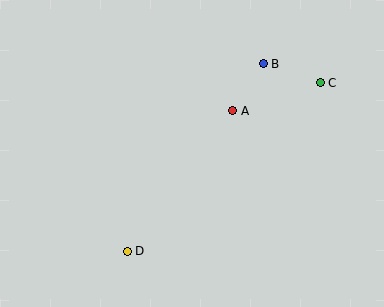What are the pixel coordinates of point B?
Point B is at (263, 64).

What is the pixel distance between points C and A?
The distance between C and A is 92 pixels.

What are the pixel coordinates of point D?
Point D is at (127, 251).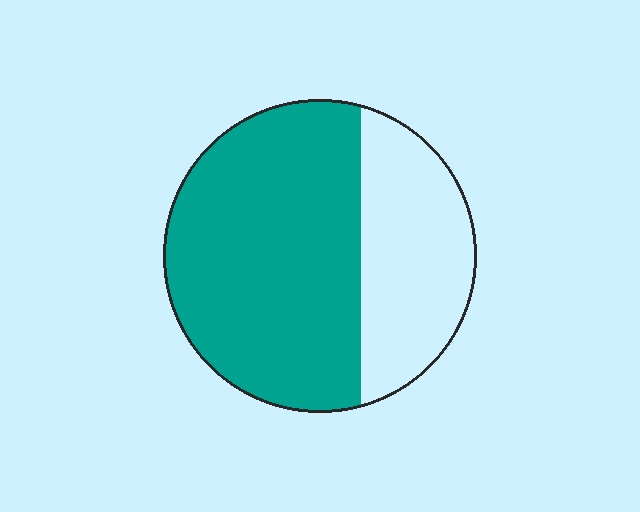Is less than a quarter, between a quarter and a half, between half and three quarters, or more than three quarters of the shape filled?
Between half and three quarters.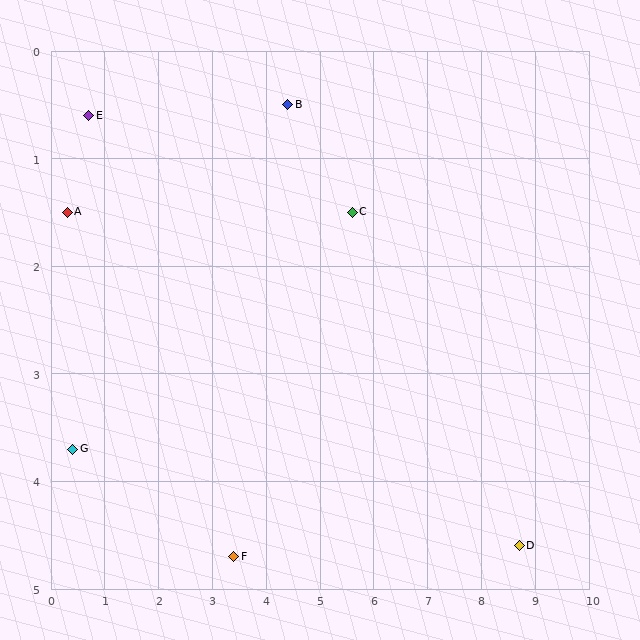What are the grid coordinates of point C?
Point C is at approximately (5.6, 1.5).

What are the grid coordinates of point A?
Point A is at approximately (0.3, 1.5).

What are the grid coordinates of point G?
Point G is at approximately (0.4, 3.7).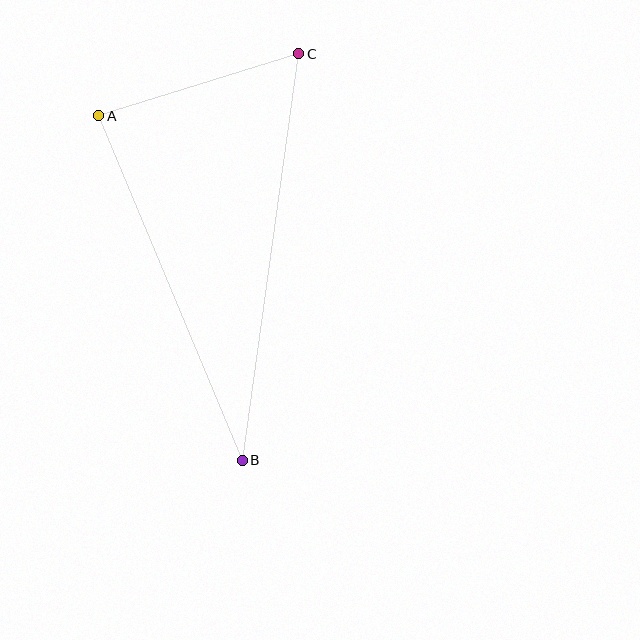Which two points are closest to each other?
Points A and C are closest to each other.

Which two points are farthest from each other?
Points B and C are farthest from each other.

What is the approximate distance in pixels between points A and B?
The distance between A and B is approximately 373 pixels.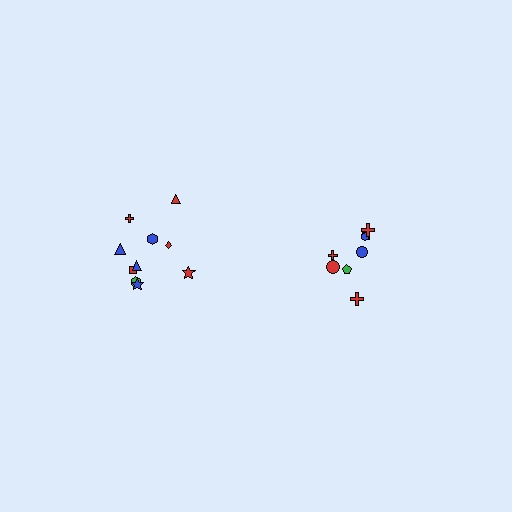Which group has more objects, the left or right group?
The left group.